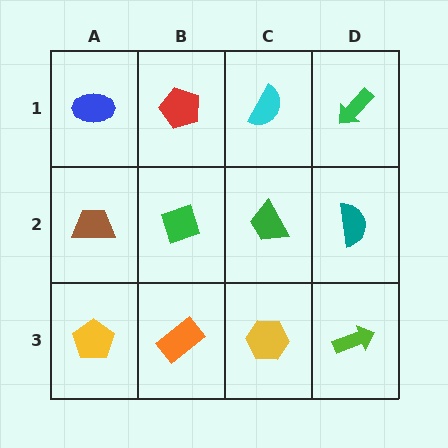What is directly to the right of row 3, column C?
A lime arrow.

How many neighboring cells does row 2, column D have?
3.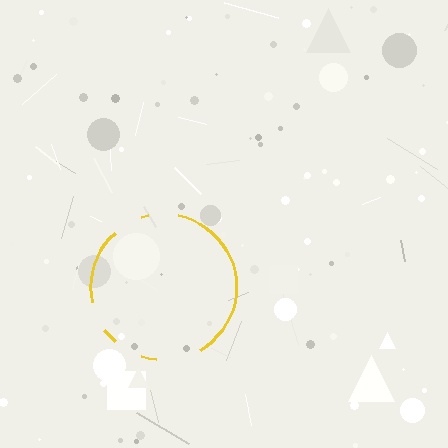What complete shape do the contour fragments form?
The contour fragments form a circle.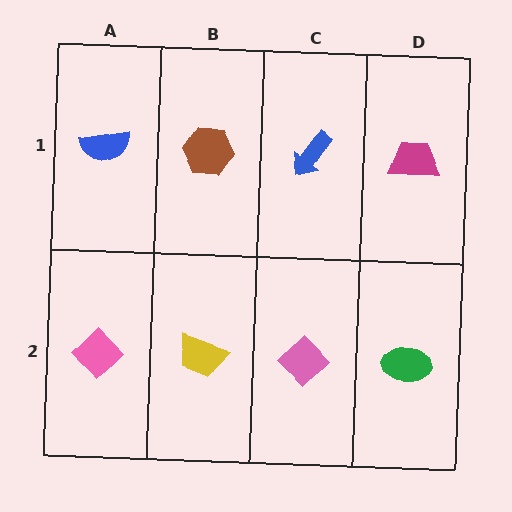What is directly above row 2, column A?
A blue semicircle.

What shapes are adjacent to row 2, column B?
A brown hexagon (row 1, column B), a pink diamond (row 2, column A), a pink diamond (row 2, column C).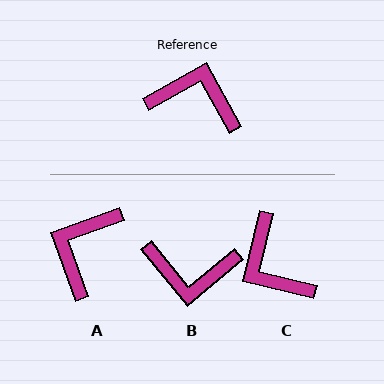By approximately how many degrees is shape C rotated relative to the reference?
Approximately 137 degrees counter-clockwise.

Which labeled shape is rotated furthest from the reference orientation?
B, about 170 degrees away.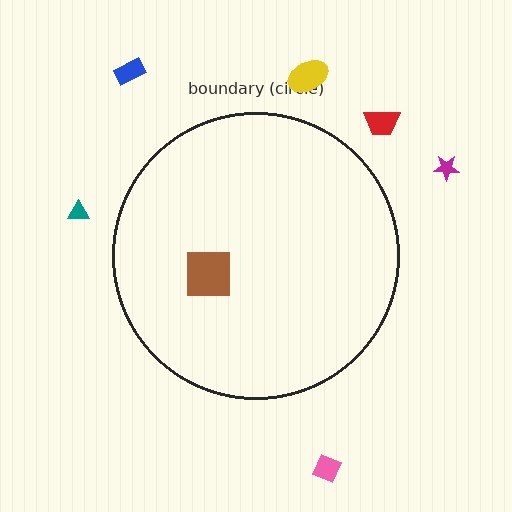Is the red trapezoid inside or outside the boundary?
Outside.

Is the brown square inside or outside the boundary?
Inside.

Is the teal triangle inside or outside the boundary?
Outside.